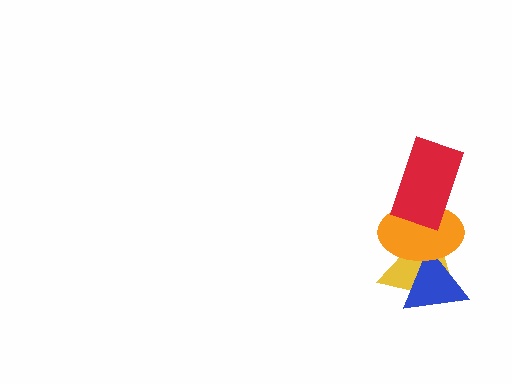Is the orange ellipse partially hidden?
Yes, it is partially covered by another shape.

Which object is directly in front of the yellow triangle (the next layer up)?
The blue triangle is directly in front of the yellow triangle.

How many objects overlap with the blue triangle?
2 objects overlap with the blue triangle.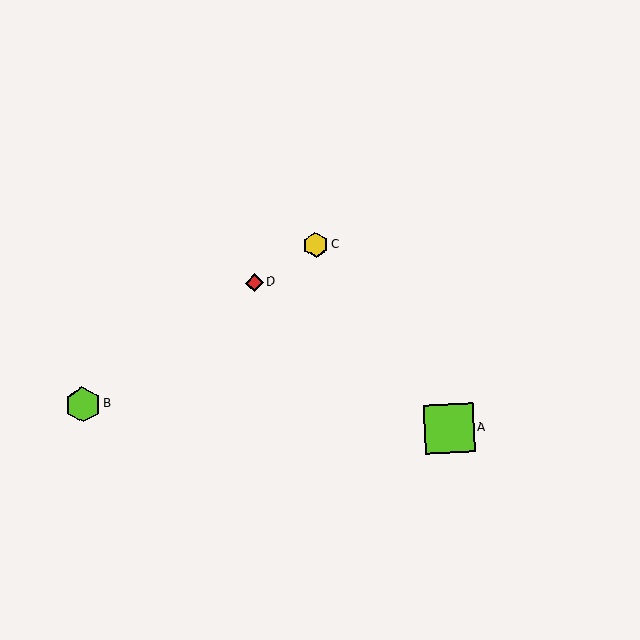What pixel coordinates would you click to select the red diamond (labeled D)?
Click at (254, 283) to select the red diamond D.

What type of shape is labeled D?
Shape D is a red diamond.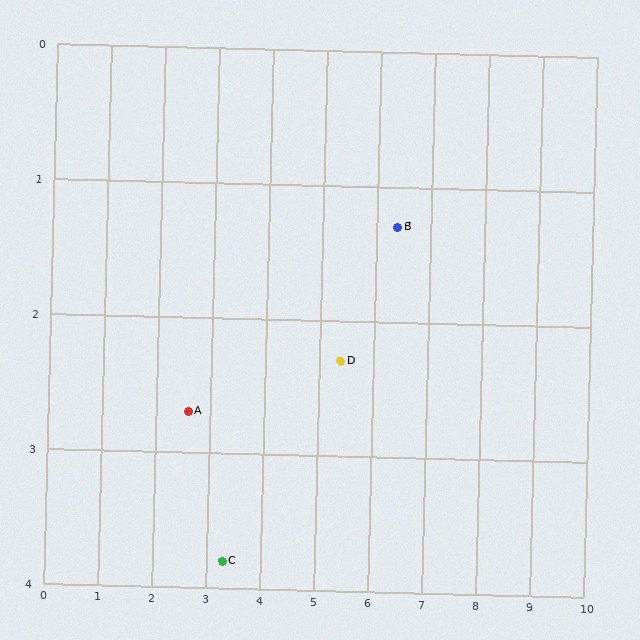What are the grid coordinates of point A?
Point A is at approximately (2.6, 2.7).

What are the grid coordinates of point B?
Point B is at approximately (6.4, 1.3).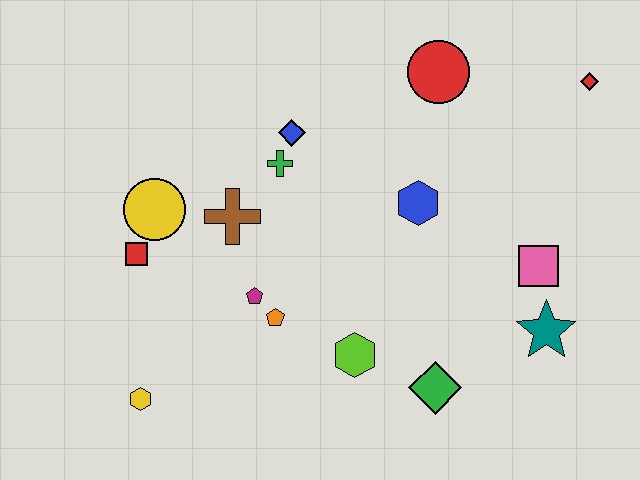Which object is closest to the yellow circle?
The red square is closest to the yellow circle.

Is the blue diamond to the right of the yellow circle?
Yes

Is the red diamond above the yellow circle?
Yes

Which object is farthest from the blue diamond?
The teal star is farthest from the blue diamond.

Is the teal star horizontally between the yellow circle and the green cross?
No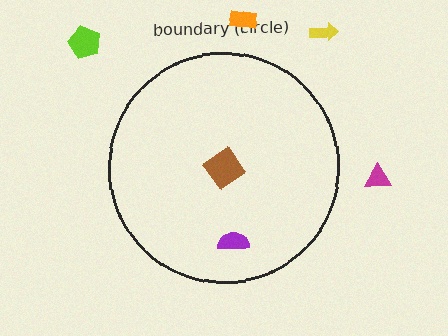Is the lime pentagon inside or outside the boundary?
Outside.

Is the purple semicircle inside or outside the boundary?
Inside.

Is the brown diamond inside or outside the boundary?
Inside.